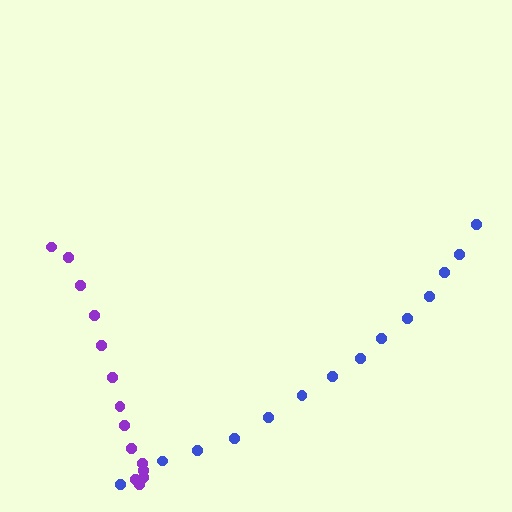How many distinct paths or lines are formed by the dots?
There are 2 distinct paths.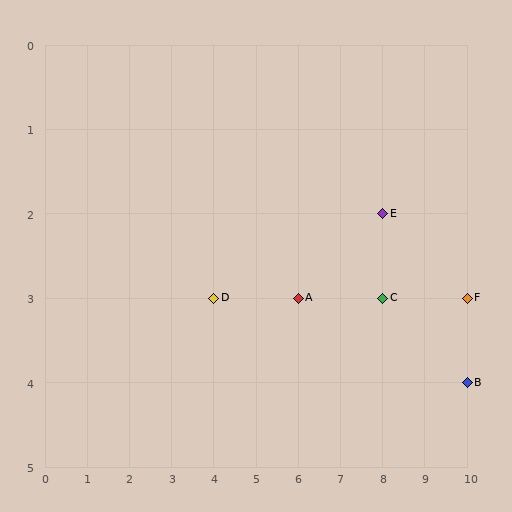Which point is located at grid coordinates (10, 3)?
Point F is at (10, 3).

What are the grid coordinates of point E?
Point E is at grid coordinates (8, 2).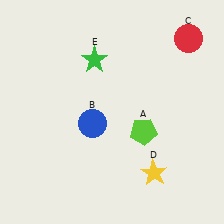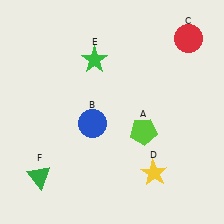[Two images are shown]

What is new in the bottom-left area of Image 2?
A green triangle (F) was added in the bottom-left area of Image 2.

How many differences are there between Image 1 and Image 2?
There is 1 difference between the two images.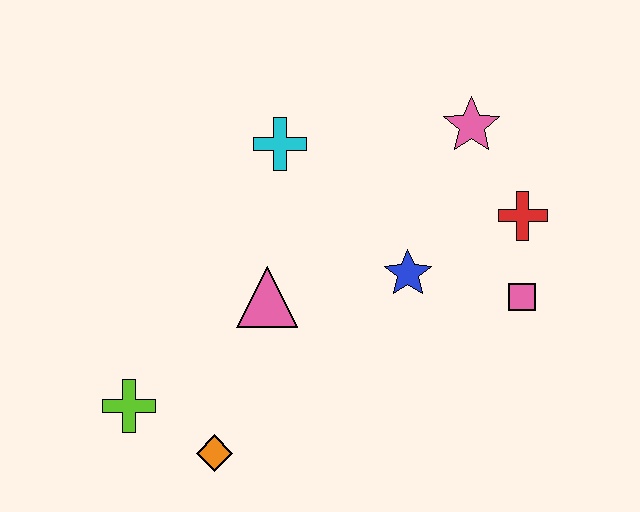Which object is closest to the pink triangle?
The blue star is closest to the pink triangle.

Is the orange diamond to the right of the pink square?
No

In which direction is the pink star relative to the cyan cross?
The pink star is to the right of the cyan cross.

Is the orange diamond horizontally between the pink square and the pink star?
No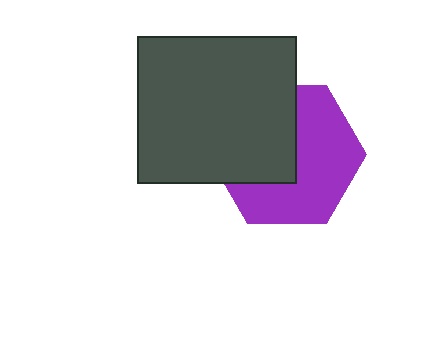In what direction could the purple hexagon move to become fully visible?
The purple hexagon could move toward the lower-right. That would shift it out from behind the dark gray rectangle entirely.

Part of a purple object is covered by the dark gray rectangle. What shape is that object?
It is a hexagon.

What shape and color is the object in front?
The object in front is a dark gray rectangle.